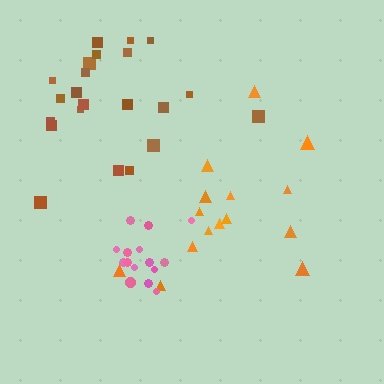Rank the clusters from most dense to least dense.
pink, brown, orange.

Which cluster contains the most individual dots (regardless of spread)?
Brown (22).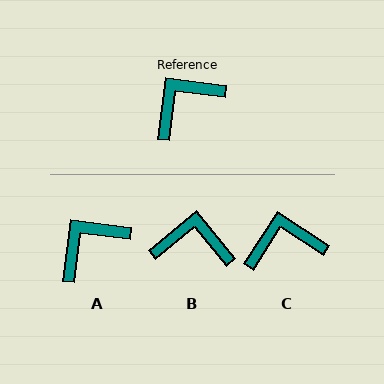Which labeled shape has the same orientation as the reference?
A.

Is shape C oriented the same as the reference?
No, it is off by about 26 degrees.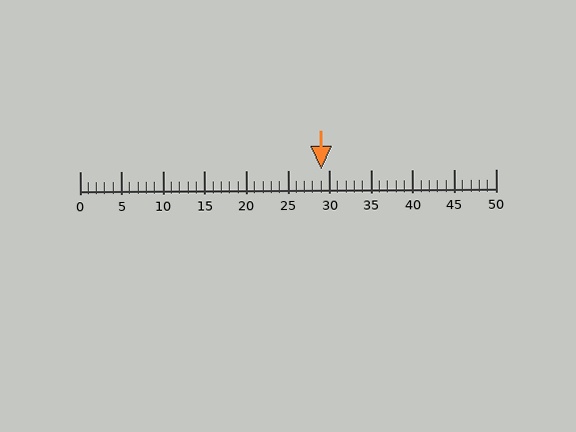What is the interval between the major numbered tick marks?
The major tick marks are spaced 5 units apart.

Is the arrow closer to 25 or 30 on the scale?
The arrow is closer to 30.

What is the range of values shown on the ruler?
The ruler shows values from 0 to 50.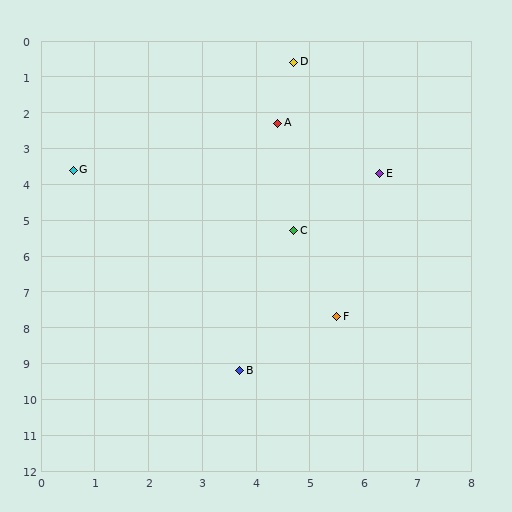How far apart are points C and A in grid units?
Points C and A are about 3.0 grid units apart.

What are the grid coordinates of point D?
Point D is at approximately (4.7, 0.6).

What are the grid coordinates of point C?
Point C is at approximately (4.7, 5.3).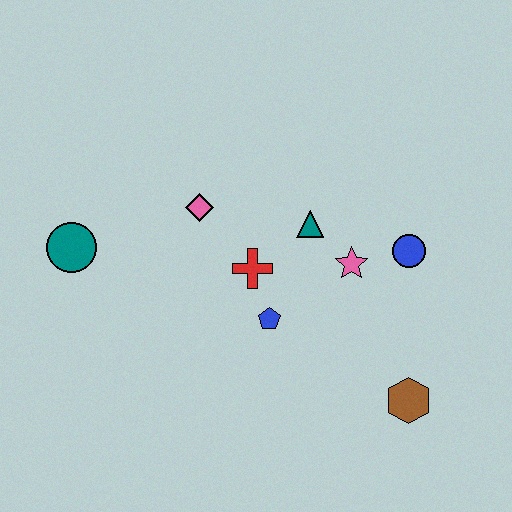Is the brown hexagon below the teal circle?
Yes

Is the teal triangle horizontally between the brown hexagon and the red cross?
Yes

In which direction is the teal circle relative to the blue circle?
The teal circle is to the left of the blue circle.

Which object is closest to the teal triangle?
The pink star is closest to the teal triangle.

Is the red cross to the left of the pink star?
Yes